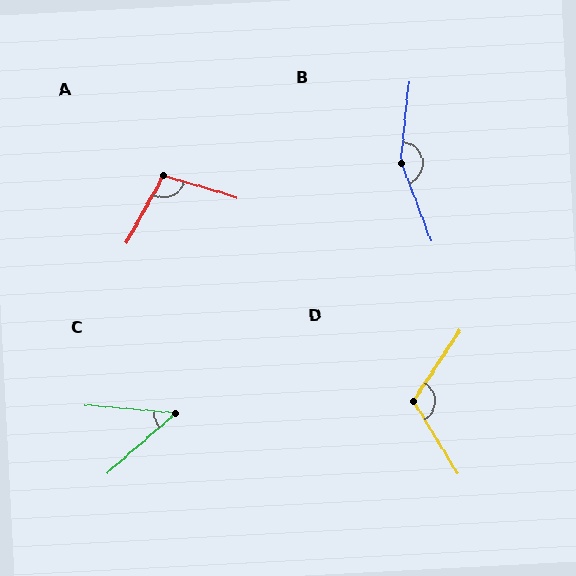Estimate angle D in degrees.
Approximately 115 degrees.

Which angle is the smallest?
C, at approximately 46 degrees.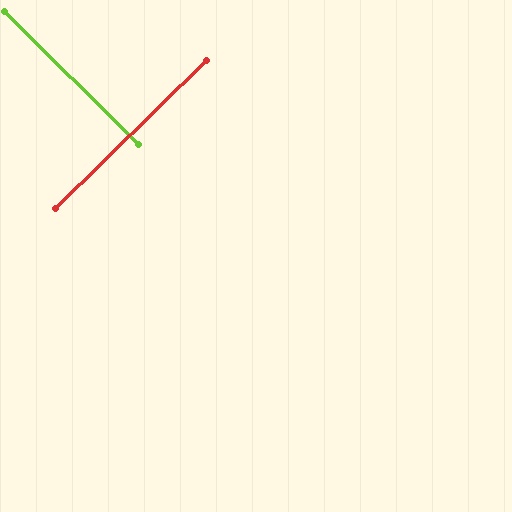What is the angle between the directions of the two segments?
Approximately 89 degrees.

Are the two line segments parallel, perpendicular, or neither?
Perpendicular — they meet at approximately 89°.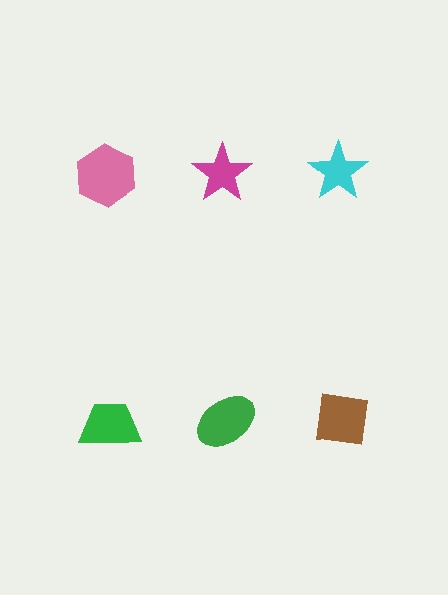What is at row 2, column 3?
A brown square.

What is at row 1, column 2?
A magenta star.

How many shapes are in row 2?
3 shapes.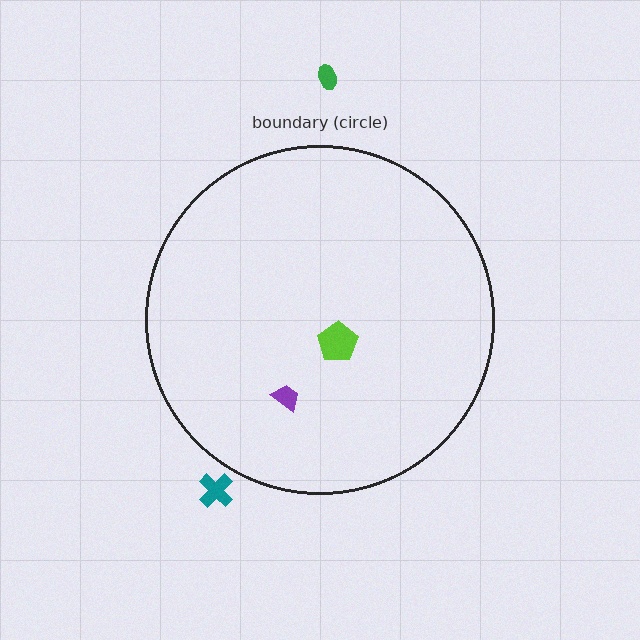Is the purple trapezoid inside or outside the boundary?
Inside.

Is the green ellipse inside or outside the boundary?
Outside.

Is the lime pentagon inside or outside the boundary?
Inside.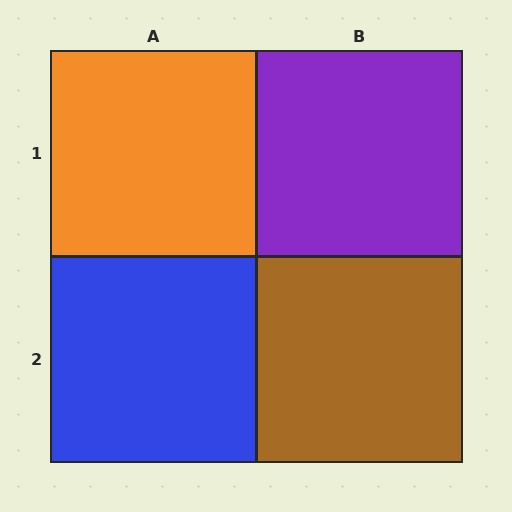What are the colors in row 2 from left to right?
Blue, brown.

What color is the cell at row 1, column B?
Purple.